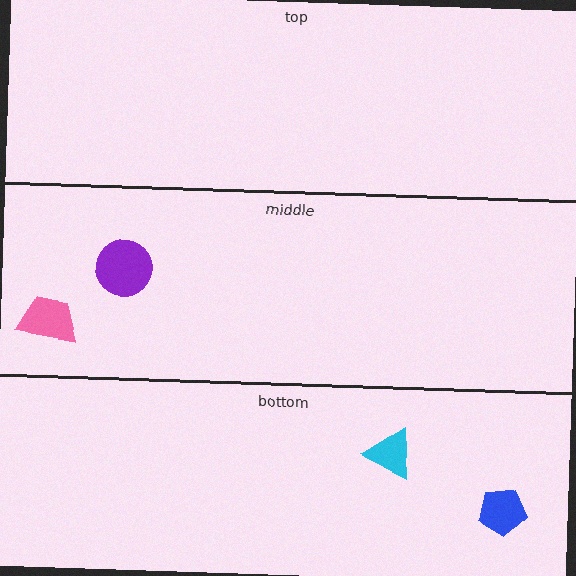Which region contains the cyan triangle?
The bottom region.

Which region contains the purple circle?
The middle region.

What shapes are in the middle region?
The pink trapezoid, the purple circle.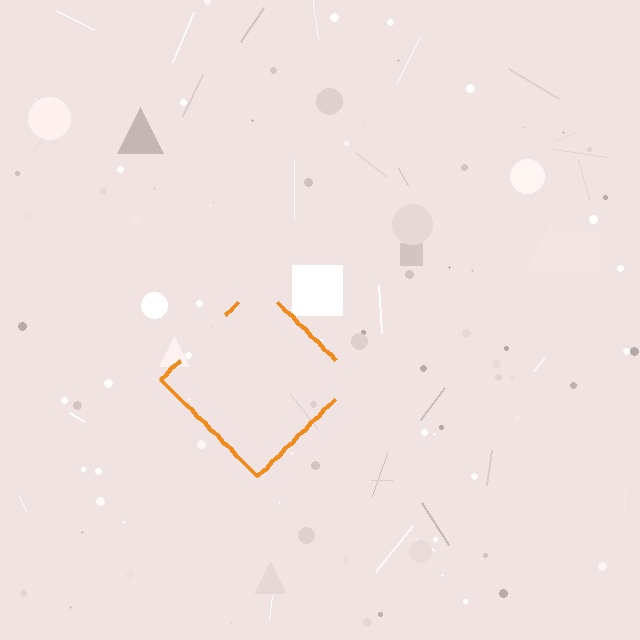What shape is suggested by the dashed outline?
The dashed outline suggests a diamond.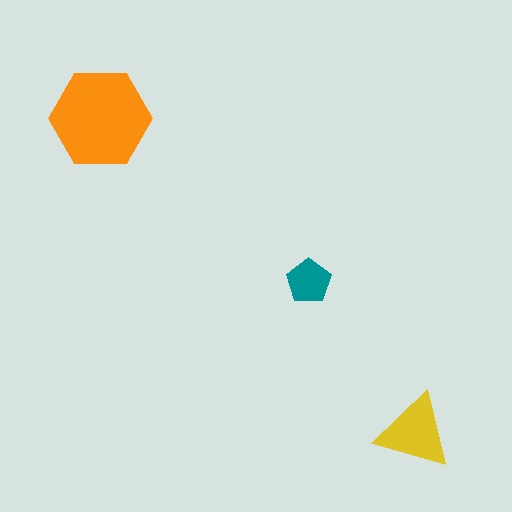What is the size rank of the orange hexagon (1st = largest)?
1st.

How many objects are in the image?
There are 3 objects in the image.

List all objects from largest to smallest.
The orange hexagon, the yellow triangle, the teal pentagon.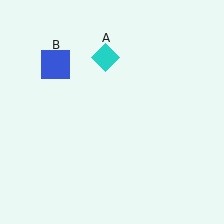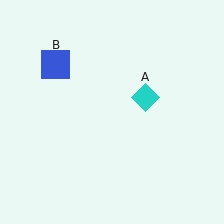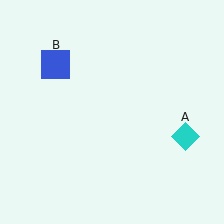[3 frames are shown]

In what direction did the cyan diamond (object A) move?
The cyan diamond (object A) moved down and to the right.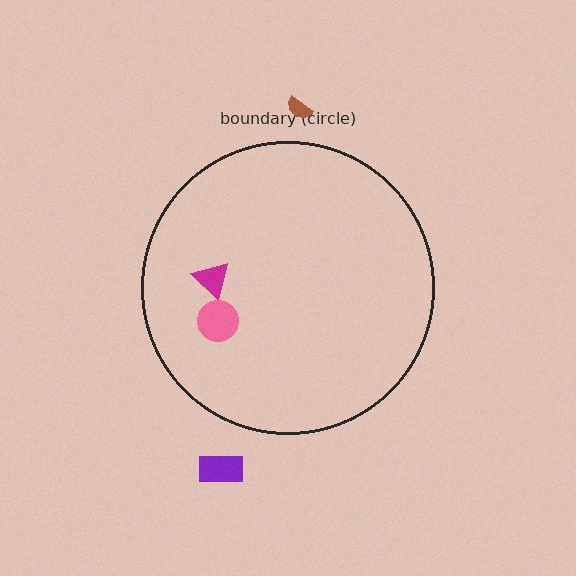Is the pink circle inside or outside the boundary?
Inside.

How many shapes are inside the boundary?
2 inside, 2 outside.